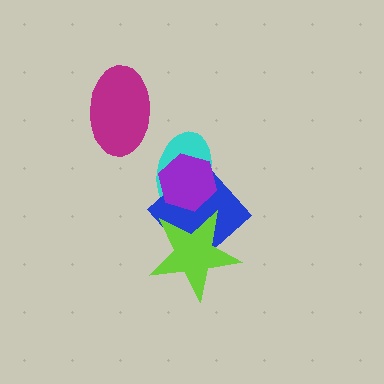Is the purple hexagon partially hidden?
No, no other shape covers it.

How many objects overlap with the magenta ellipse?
0 objects overlap with the magenta ellipse.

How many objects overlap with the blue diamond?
3 objects overlap with the blue diamond.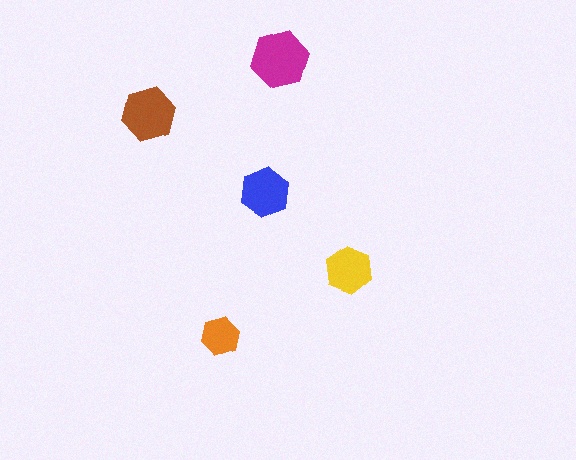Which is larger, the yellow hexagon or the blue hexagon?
The blue one.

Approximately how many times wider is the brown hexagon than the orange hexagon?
About 1.5 times wider.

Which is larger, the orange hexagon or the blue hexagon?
The blue one.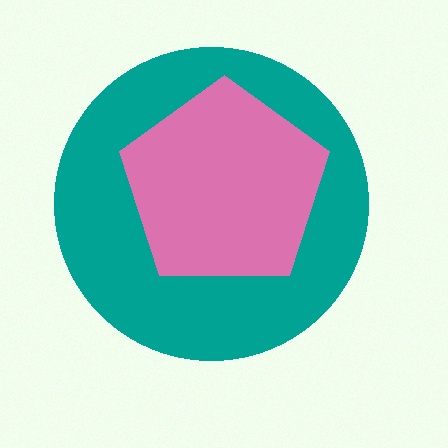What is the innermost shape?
The pink pentagon.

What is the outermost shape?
The teal circle.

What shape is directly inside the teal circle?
The pink pentagon.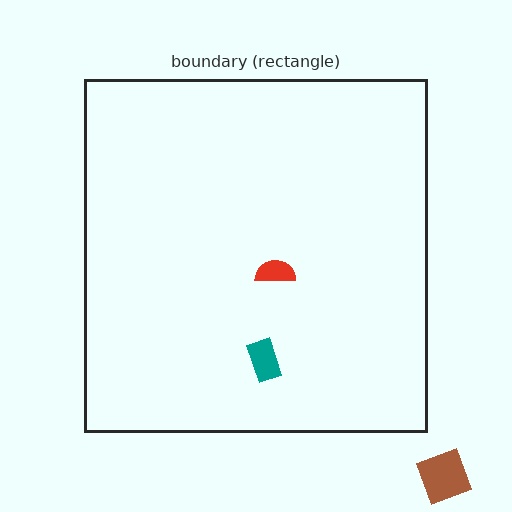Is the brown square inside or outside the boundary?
Outside.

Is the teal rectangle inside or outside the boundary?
Inside.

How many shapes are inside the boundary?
2 inside, 1 outside.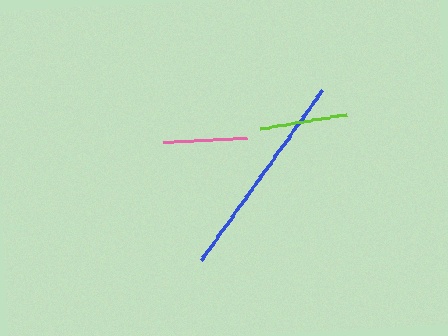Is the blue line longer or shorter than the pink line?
The blue line is longer than the pink line.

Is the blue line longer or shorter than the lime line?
The blue line is longer than the lime line.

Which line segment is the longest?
The blue line is the longest at approximately 209 pixels.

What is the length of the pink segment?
The pink segment is approximately 84 pixels long.